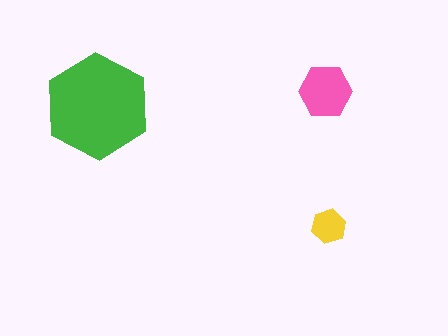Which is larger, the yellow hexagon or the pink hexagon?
The pink one.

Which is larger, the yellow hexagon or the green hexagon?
The green one.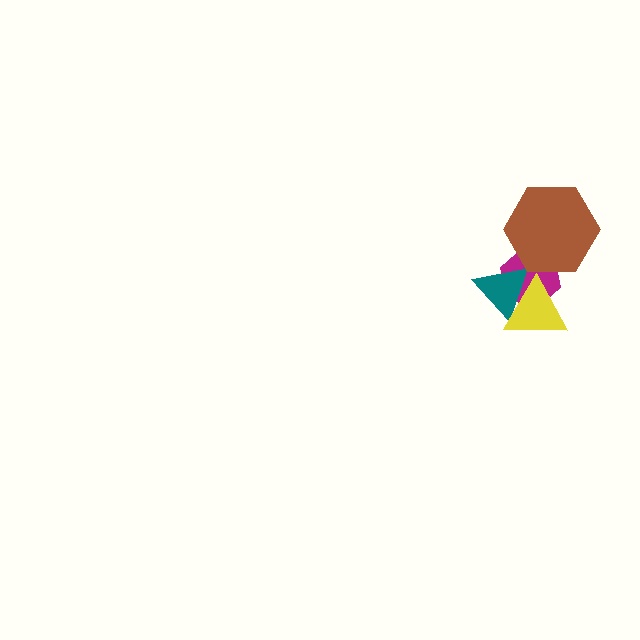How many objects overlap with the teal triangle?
2 objects overlap with the teal triangle.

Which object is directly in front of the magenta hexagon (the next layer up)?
The teal triangle is directly in front of the magenta hexagon.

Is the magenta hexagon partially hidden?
Yes, it is partially covered by another shape.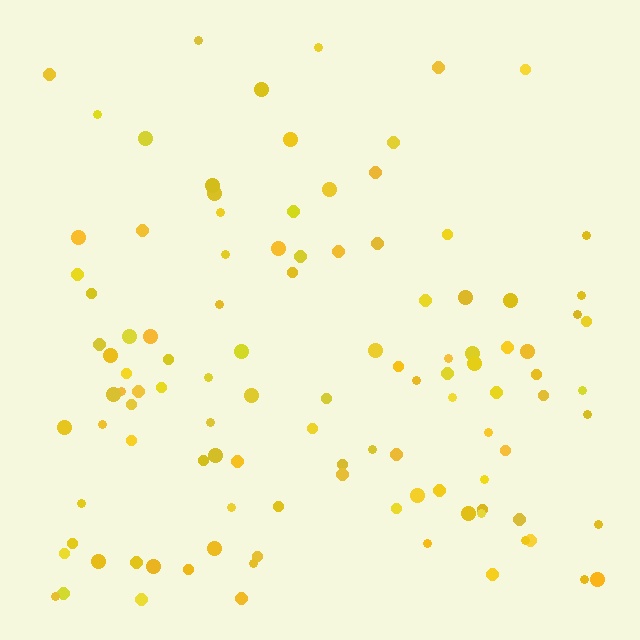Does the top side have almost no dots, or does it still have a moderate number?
Still a moderate number, just noticeably fewer than the bottom.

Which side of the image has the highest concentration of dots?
The bottom.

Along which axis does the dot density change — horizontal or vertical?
Vertical.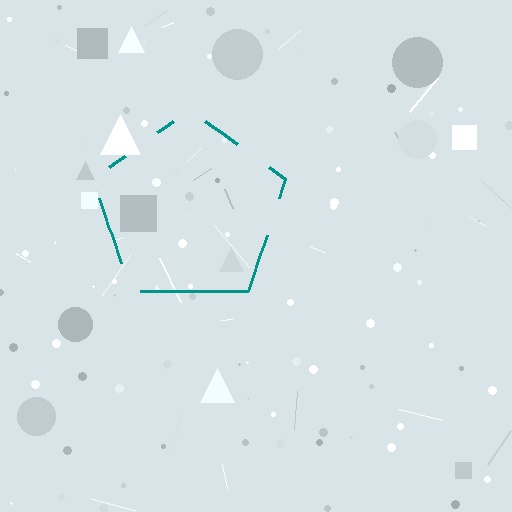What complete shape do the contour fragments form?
The contour fragments form a pentagon.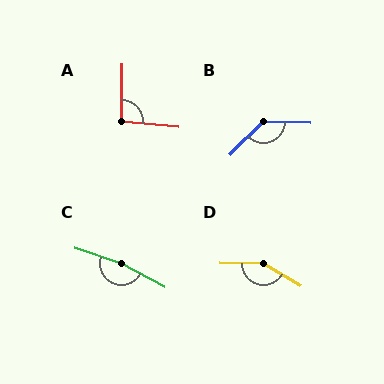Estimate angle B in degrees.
Approximately 133 degrees.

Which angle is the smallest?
A, at approximately 95 degrees.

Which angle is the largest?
C, at approximately 169 degrees.